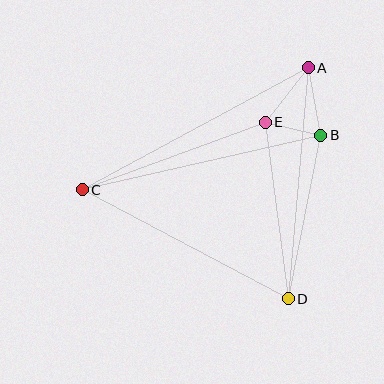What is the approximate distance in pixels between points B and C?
The distance between B and C is approximately 245 pixels.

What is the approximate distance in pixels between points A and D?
The distance between A and D is approximately 232 pixels.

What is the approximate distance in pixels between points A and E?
The distance between A and E is approximately 70 pixels.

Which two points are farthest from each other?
Points A and C are farthest from each other.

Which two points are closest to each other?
Points B and E are closest to each other.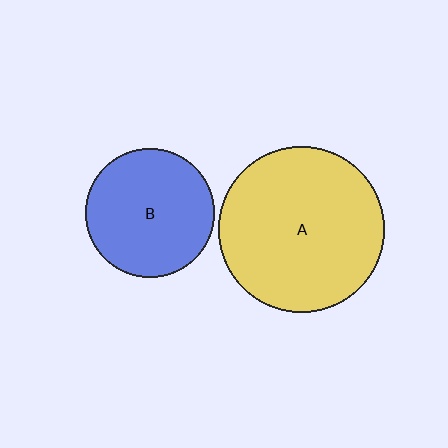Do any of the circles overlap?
No, none of the circles overlap.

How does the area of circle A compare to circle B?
Approximately 1.7 times.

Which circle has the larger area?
Circle A (yellow).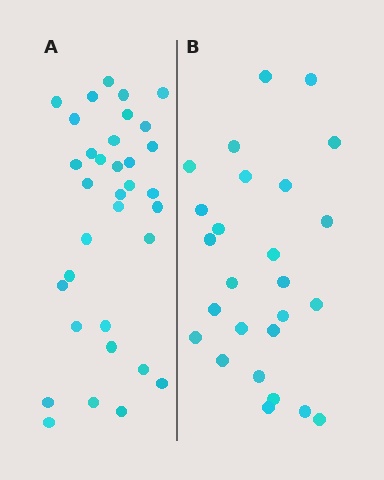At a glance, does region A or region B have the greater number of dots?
Region A (the left region) has more dots.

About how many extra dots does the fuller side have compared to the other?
Region A has roughly 8 or so more dots than region B.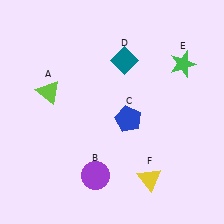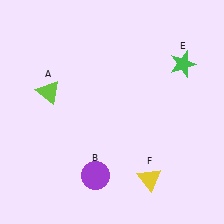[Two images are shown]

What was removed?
The blue pentagon (C), the teal diamond (D) were removed in Image 2.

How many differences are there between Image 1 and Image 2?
There are 2 differences between the two images.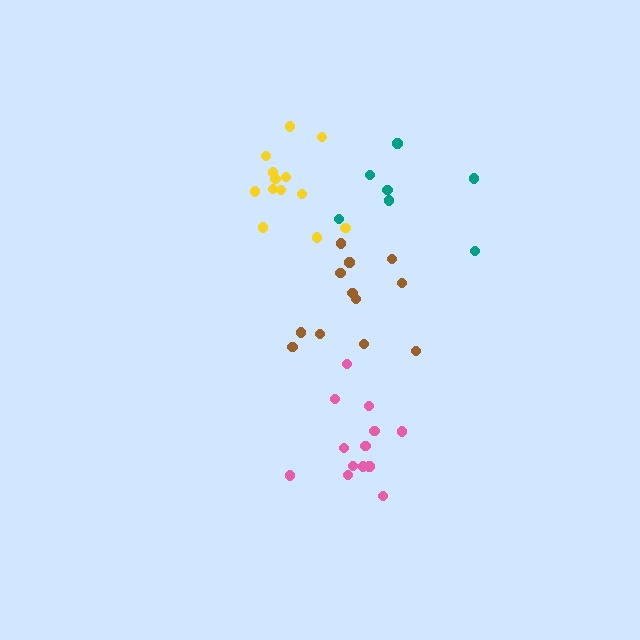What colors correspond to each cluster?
The clusters are colored: yellow, pink, brown, teal.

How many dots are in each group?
Group 1: 13 dots, Group 2: 13 dots, Group 3: 12 dots, Group 4: 7 dots (45 total).